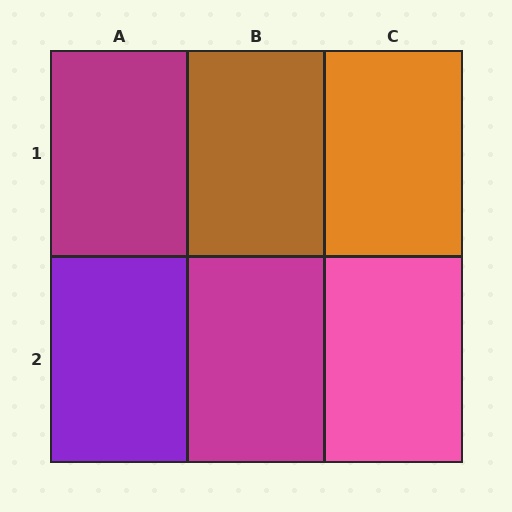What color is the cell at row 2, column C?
Pink.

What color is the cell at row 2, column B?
Magenta.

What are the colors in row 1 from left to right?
Magenta, brown, orange.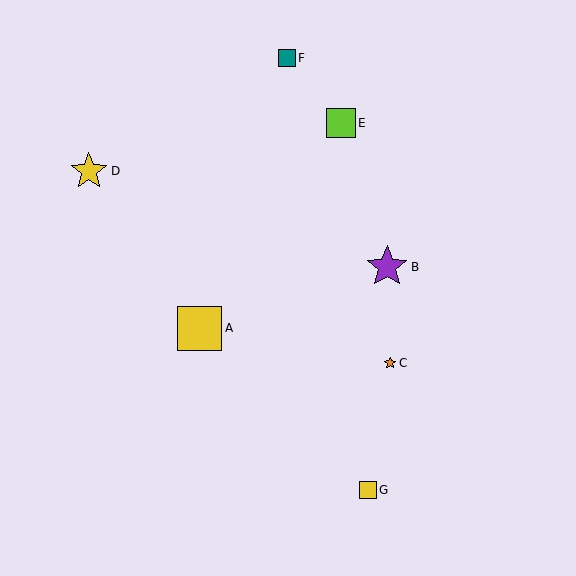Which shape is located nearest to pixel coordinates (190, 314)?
The yellow square (labeled A) at (200, 328) is nearest to that location.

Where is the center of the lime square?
The center of the lime square is at (341, 123).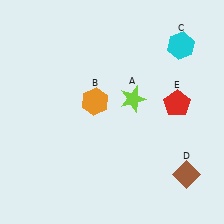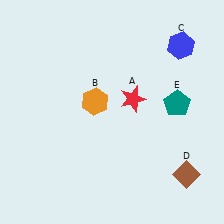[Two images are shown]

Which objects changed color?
A changed from lime to red. C changed from cyan to blue. E changed from red to teal.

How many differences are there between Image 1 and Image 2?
There are 3 differences between the two images.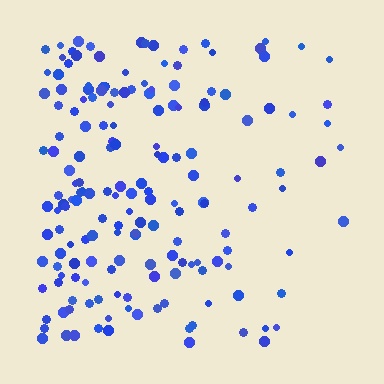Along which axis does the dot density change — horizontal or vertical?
Horizontal.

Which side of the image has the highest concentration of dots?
The left.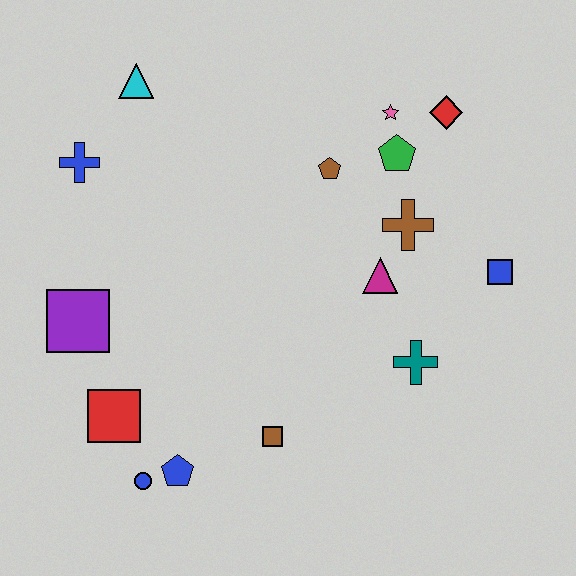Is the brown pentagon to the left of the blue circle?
No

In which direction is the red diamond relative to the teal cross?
The red diamond is above the teal cross.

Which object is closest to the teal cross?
The magenta triangle is closest to the teal cross.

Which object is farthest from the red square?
The red diamond is farthest from the red square.